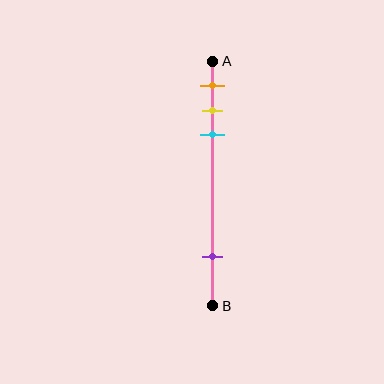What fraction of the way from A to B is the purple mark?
The purple mark is approximately 80% (0.8) of the way from A to B.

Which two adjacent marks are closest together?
The yellow and cyan marks are the closest adjacent pair.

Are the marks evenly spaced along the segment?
No, the marks are not evenly spaced.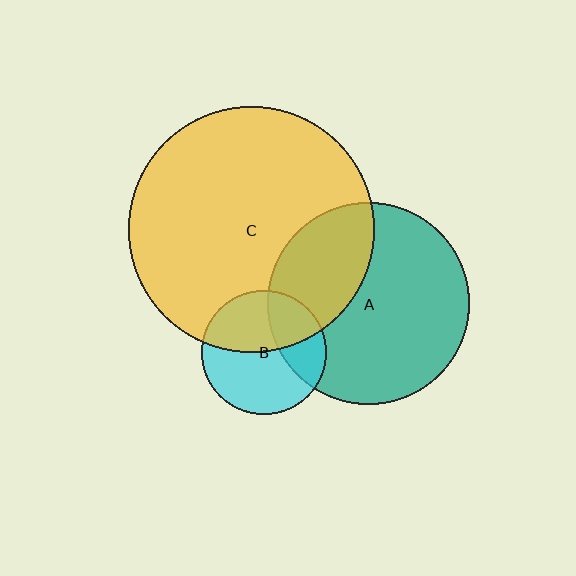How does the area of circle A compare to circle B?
Approximately 2.6 times.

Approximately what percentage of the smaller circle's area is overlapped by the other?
Approximately 30%.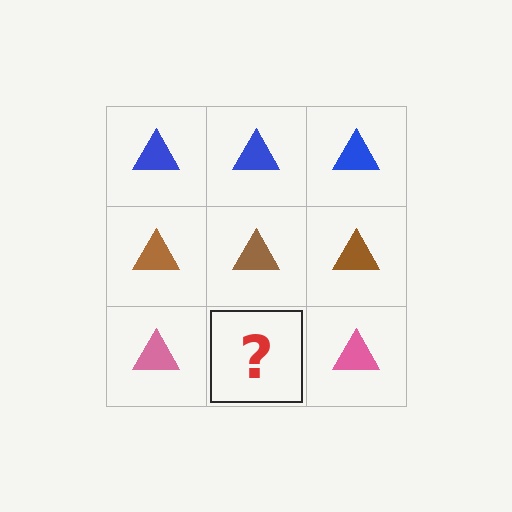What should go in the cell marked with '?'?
The missing cell should contain a pink triangle.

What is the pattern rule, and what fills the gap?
The rule is that each row has a consistent color. The gap should be filled with a pink triangle.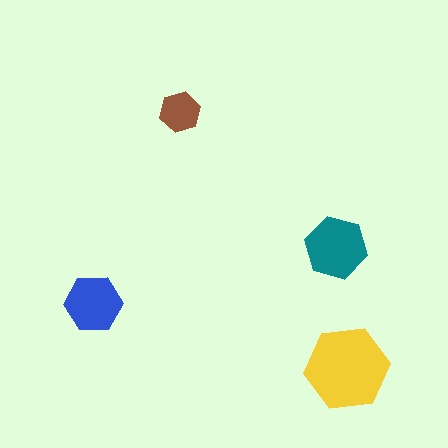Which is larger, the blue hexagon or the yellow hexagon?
The yellow one.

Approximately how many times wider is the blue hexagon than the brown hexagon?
About 1.5 times wider.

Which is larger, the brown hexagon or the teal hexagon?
The teal one.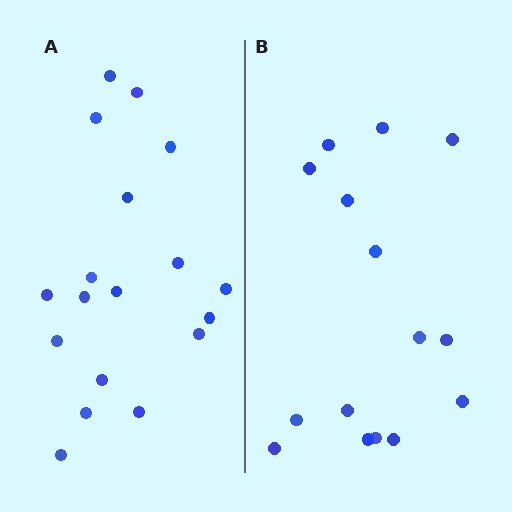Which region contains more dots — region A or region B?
Region A (the left region) has more dots.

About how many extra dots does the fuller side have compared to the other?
Region A has just a few more — roughly 2 or 3 more dots than region B.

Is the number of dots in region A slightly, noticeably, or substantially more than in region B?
Region A has only slightly more — the two regions are fairly close. The ratio is roughly 1.2 to 1.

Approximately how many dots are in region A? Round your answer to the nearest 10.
About 20 dots. (The exact count is 18, which rounds to 20.)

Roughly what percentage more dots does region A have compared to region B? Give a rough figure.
About 20% more.